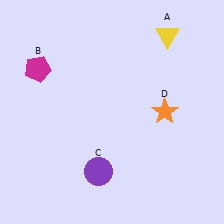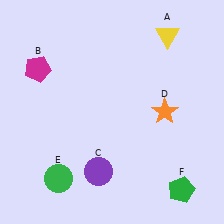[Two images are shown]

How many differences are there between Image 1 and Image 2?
There are 2 differences between the two images.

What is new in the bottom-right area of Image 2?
A green pentagon (F) was added in the bottom-right area of Image 2.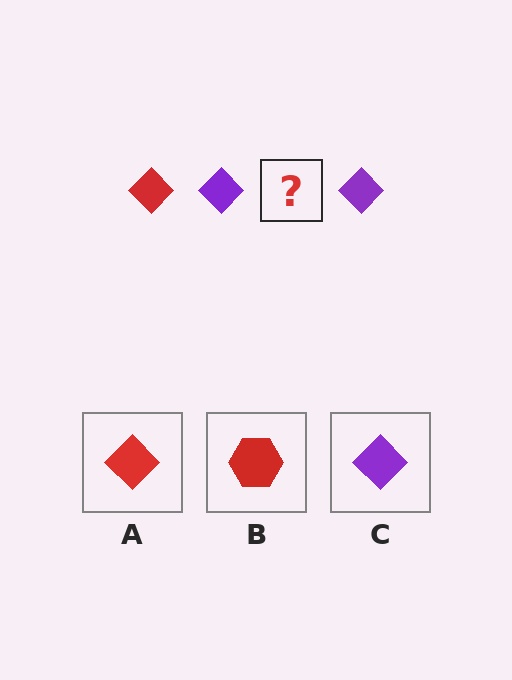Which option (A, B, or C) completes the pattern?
A.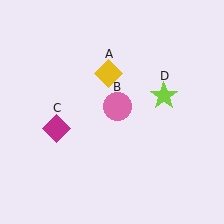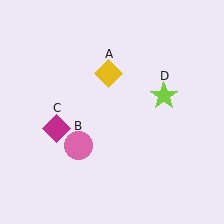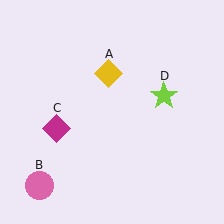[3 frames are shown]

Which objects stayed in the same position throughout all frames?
Yellow diamond (object A) and magenta diamond (object C) and lime star (object D) remained stationary.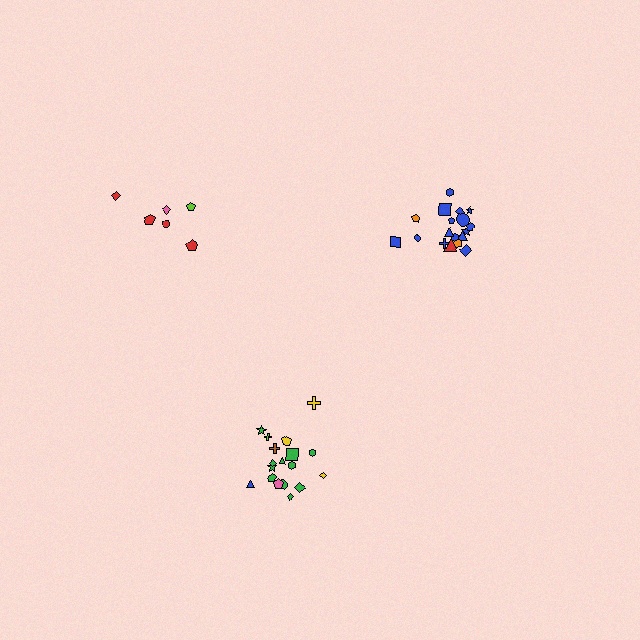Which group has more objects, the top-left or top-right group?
The top-right group.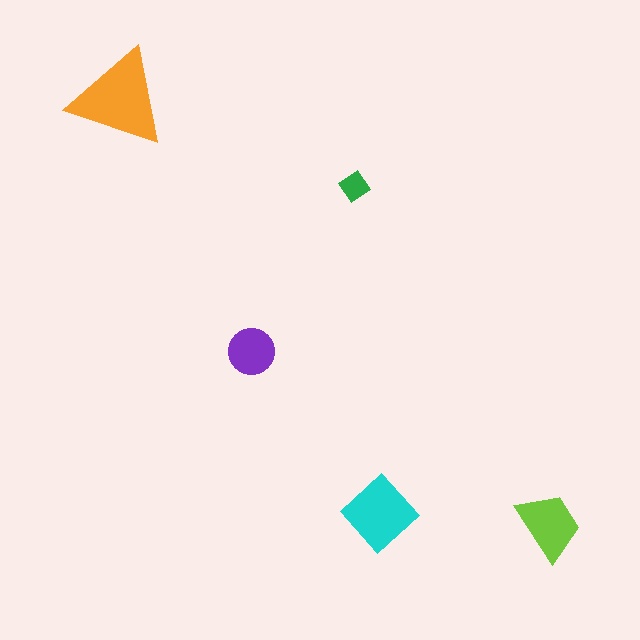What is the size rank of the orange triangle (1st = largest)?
1st.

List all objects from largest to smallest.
The orange triangle, the cyan diamond, the lime trapezoid, the purple circle, the green diamond.